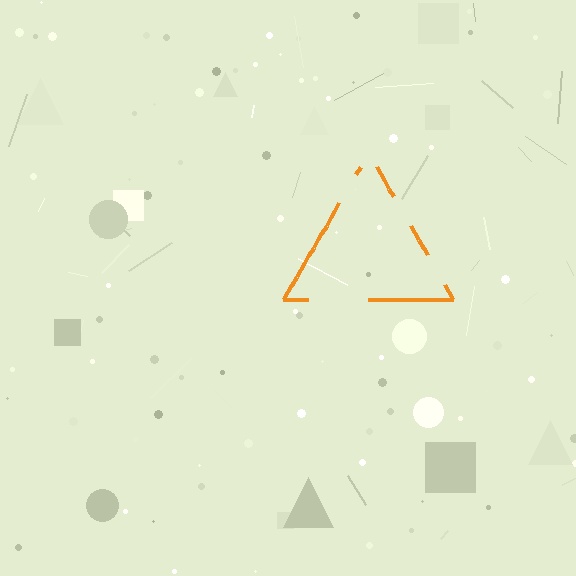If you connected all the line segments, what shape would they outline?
They would outline a triangle.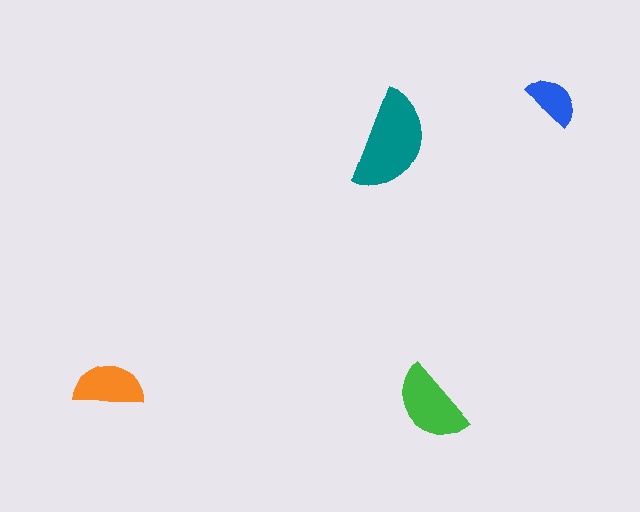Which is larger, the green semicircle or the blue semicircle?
The green one.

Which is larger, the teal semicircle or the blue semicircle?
The teal one.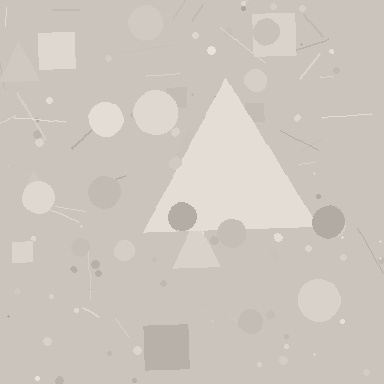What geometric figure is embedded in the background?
A triangle is embedded in the background.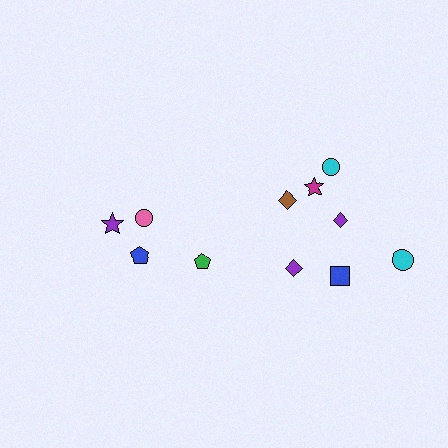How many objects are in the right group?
There are 7 objects.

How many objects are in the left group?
There are 4 objects.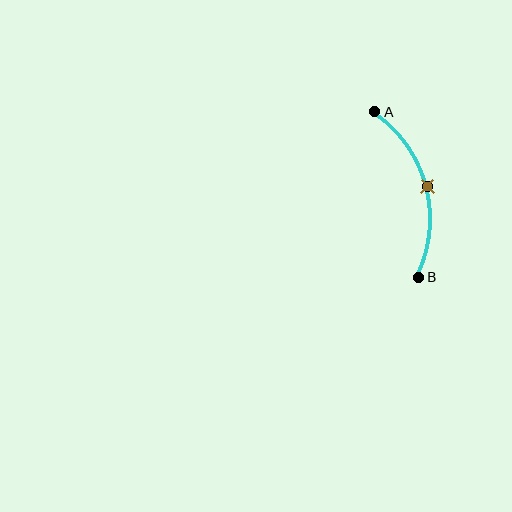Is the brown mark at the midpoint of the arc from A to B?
Yes. The brown mark lies on the arc at equal arc-length from both A and B — it is the arc midpoint.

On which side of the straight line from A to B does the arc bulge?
The arc bulges to the right of the straight line connecting A and B.